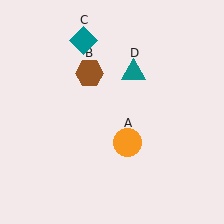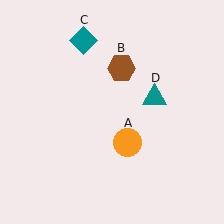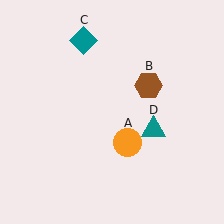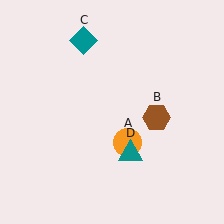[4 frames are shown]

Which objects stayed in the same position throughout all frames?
Orange circle (object A) and teal diamond (object C) remained stationary.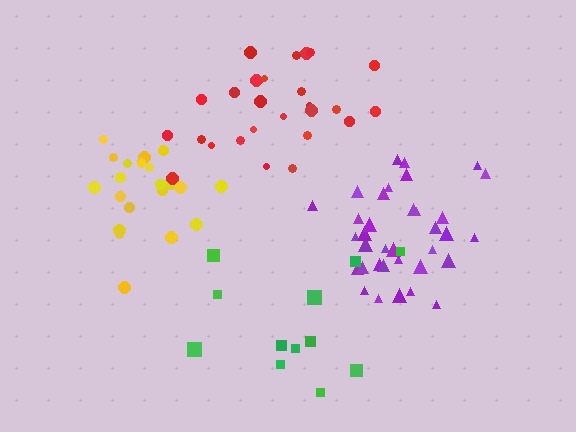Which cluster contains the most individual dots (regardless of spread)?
Purple (35).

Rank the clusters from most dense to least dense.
purple, yellow, red, green.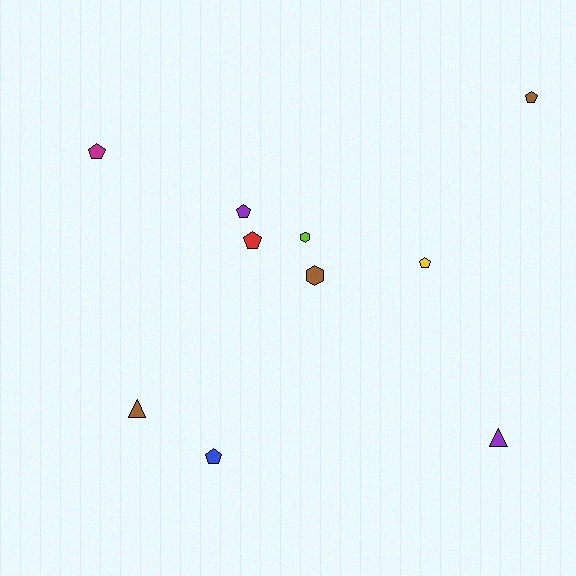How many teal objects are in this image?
There are no teal objects.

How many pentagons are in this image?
There are 6 pentagons.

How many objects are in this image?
There are 10 objects.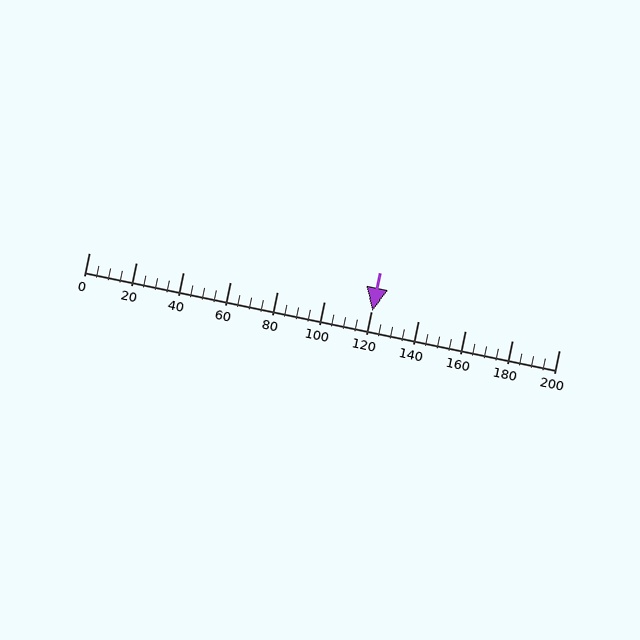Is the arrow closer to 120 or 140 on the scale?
The arrow is closer to 120.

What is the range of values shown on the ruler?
The ruler shows values from 0 to 200.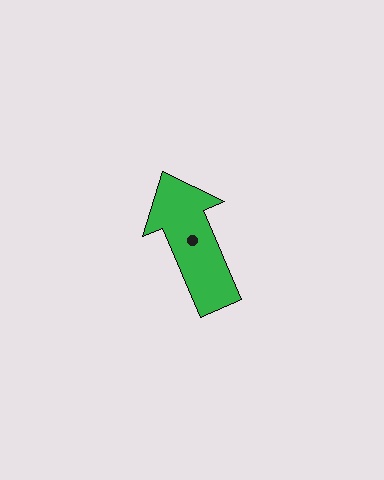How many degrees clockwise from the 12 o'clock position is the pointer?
Approximately 337 degrees.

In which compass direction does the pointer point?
Northwest.